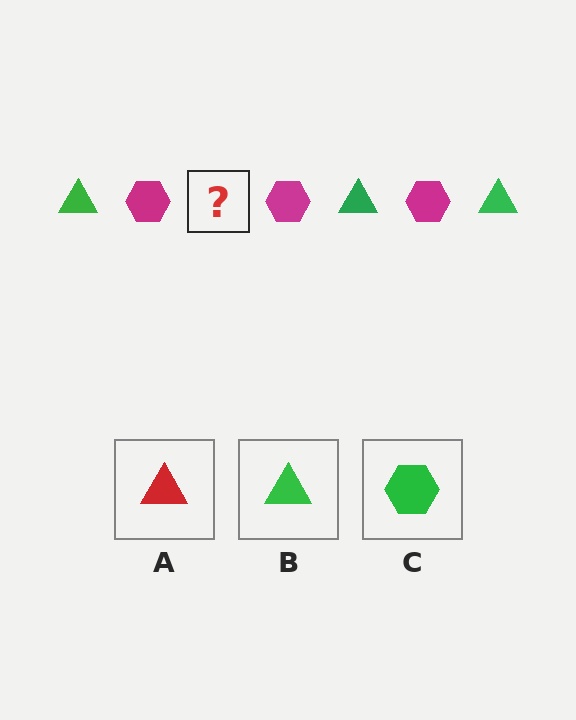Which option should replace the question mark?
Option B.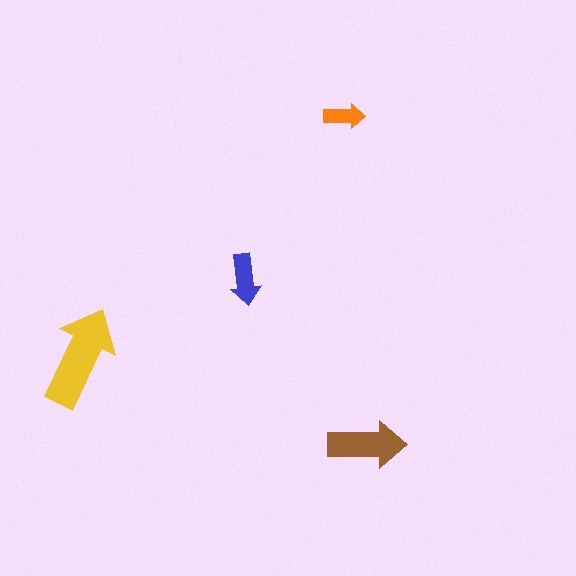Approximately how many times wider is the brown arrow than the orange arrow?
About 2 times wider.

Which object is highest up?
The orange arrow is topmost.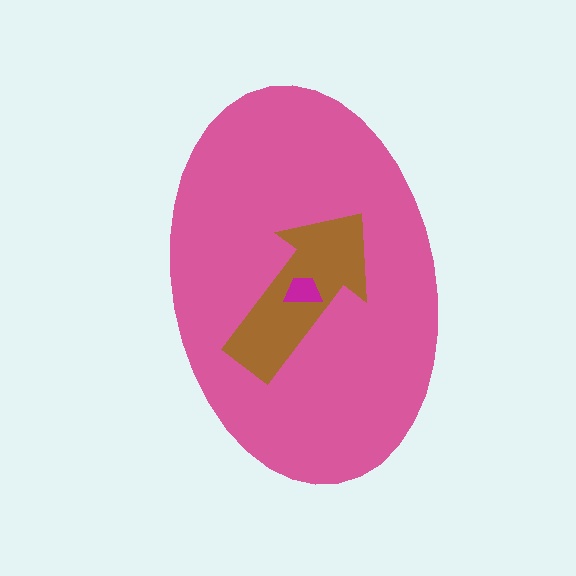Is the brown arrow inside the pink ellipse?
Yes.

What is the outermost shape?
The pink ellipse.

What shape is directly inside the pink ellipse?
The brown arrow.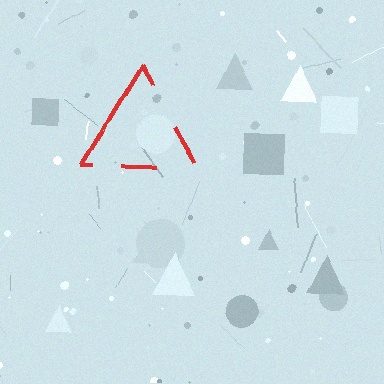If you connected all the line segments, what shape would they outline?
They would outline a triangle.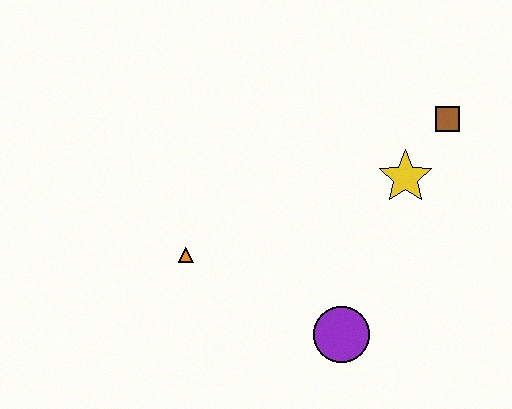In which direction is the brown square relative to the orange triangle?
The brown square is to the right of the orange triangle.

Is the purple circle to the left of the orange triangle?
No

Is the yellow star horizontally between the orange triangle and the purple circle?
No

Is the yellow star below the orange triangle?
No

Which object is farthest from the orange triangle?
The brown square is farthest from the orange triangle.